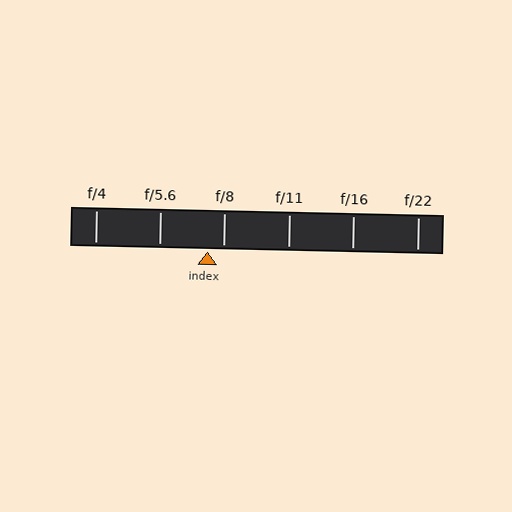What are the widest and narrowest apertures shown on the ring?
The widest aperture shown is f/4 and the narrowest is f/22.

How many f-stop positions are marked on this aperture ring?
There are 6 f-stop positions marked.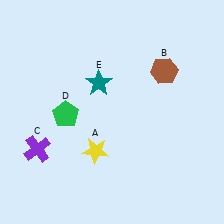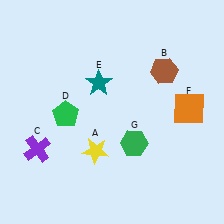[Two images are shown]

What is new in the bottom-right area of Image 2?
A green hexagon (G) was added in the bottom-right area of Image 2.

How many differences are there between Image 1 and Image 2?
There are 2 differences between the two images.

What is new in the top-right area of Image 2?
An orange square (F) was added in the top-right area of Image 2.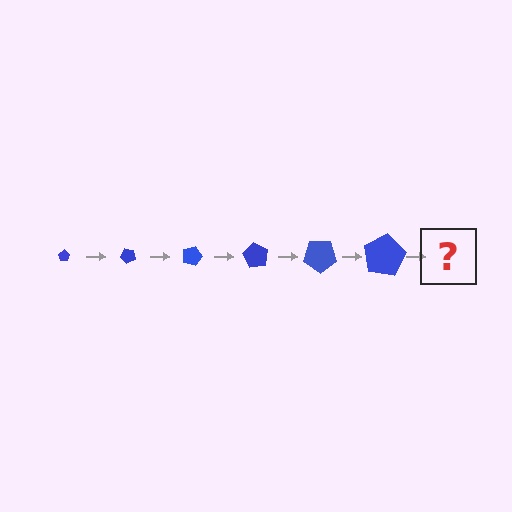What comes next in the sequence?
The next element should be a pentagon, larger than the previous one and rotated 270 degrees from the start.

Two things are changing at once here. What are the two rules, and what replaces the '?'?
The two rules are that the pentagon grows larger each step and it rotates 45 degrees each step. The '?' should be a pentagon, larger than the previous one and rotated 270 degrees from the start.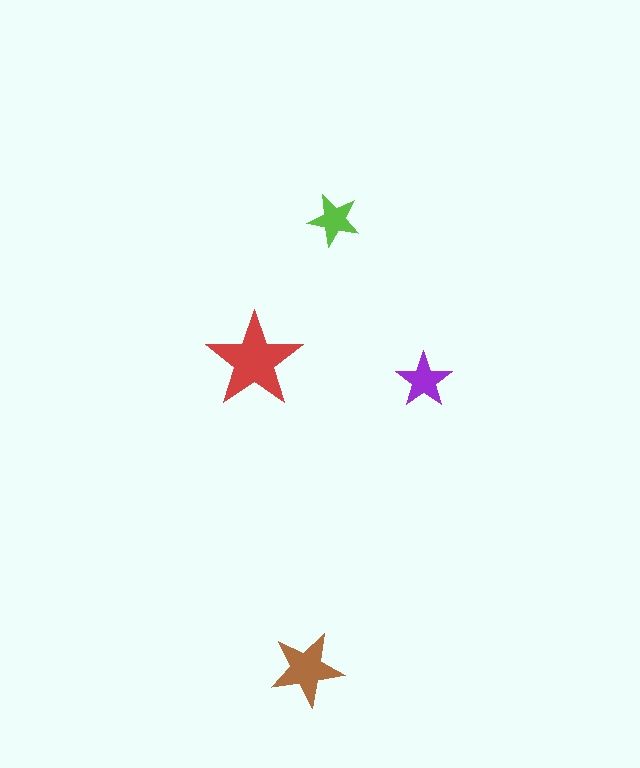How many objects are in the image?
There are 4 objects in the image.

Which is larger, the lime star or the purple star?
The purple one.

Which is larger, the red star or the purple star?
The red one.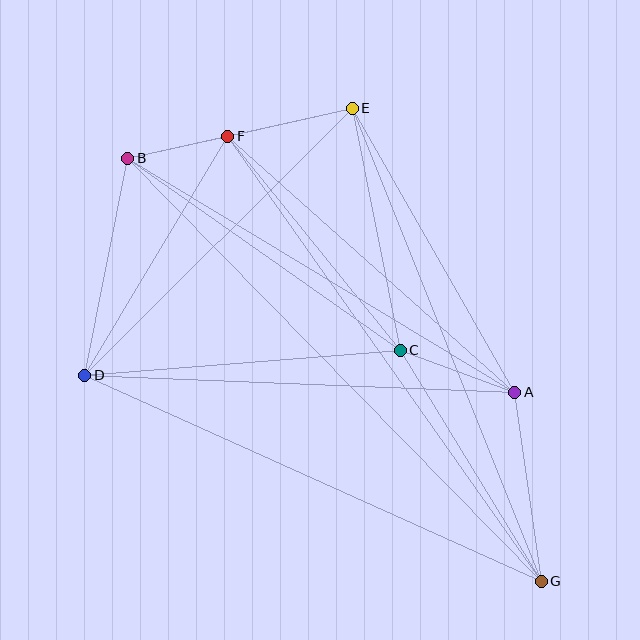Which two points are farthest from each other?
Points B and G are farthest from each other.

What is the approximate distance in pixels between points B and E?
The distance between B and E is approximately 230 pixels.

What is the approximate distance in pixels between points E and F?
The distance between E and F is approximately 127 pixels.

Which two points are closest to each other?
Points B and F are closest to each other.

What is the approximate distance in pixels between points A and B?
The distance between A and B is approximately 452 pixels.